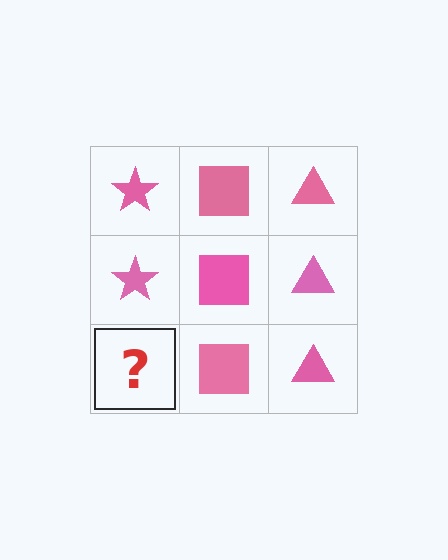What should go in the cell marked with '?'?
The missing cell should contain a pink star.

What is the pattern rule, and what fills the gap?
The rule is that each column has a consistent shape. The gap should be filled with a pink star.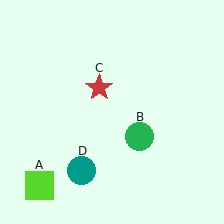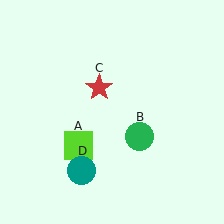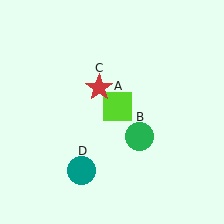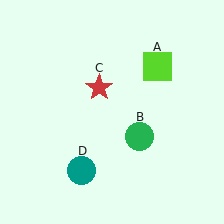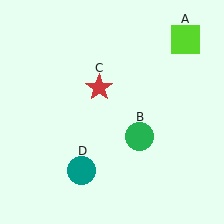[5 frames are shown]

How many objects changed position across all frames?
1 object changed position: lime square (object A).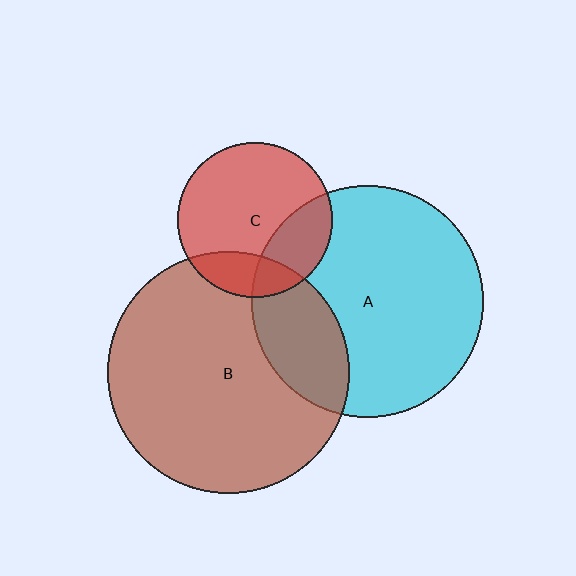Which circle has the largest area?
Circle B (brown).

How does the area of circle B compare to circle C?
Approximately 2.4 times.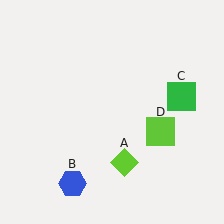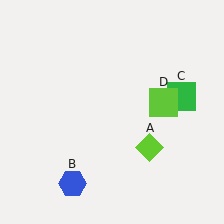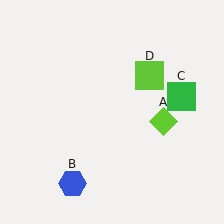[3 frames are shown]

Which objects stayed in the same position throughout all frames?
Blue hexagon (object B) and green square (object C) remained stationary.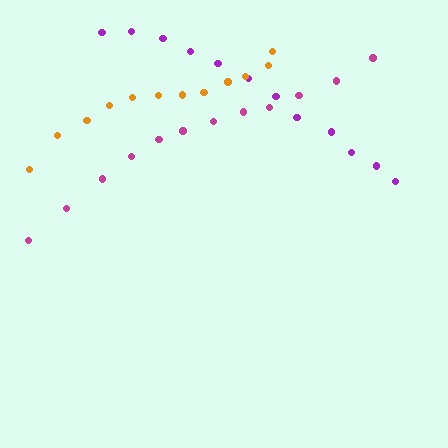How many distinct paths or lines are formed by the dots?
There are 3 distinct paths.